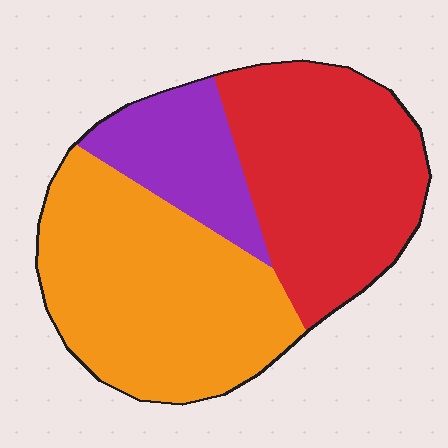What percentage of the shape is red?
Red takes up between a quarter and a half of the shape.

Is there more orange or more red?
Orange.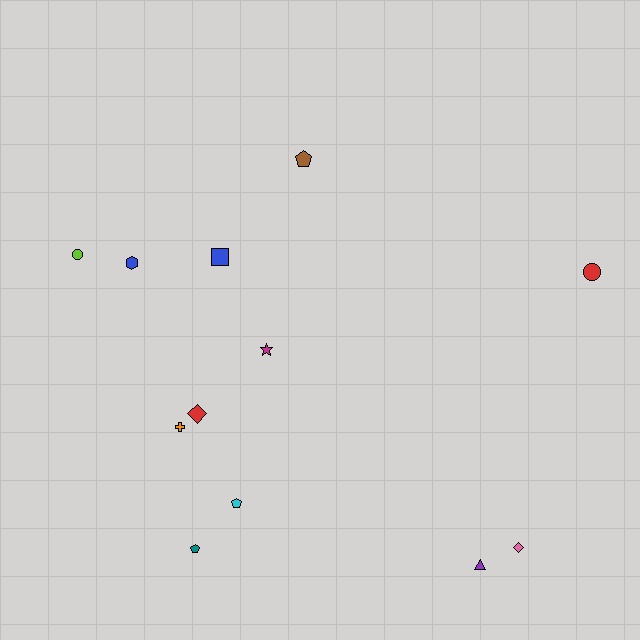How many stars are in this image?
There is 1 star.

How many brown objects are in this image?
There is 1 brown object.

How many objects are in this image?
There are 12 objects.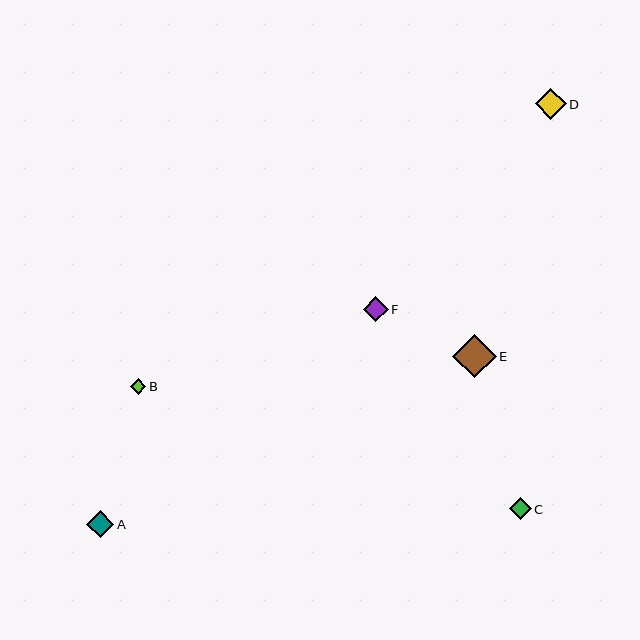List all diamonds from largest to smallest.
From largest to smallest: E, D, A, F, C, B.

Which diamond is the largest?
Diamond E is the largest with a size of approximately 43 pixels.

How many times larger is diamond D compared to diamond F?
Diamond D is approximately 1.2 times the size of diamond F.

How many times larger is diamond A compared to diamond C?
Diamond A is approximately 1.2 times the size of diamond C.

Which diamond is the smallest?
Diamond B is the smallest with a size of approximately 15 pixels.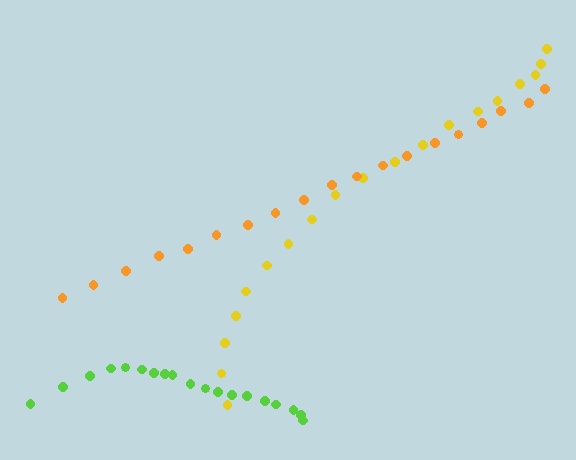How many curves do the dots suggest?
There are 3 distinct paths.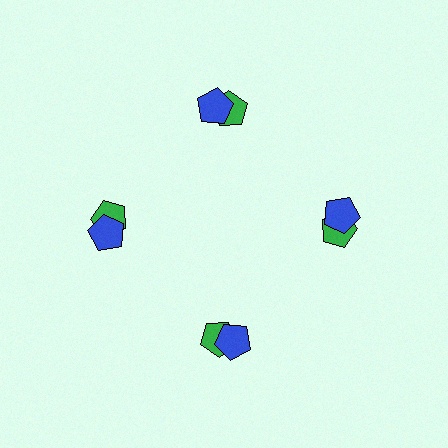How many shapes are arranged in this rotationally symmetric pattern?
There are 8 shapes, arranged in 4 groups of 2.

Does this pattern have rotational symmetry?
Yes, this pattern has 4-fold rotational symmetry. It looks the same after rotating 90 degrees around the center.